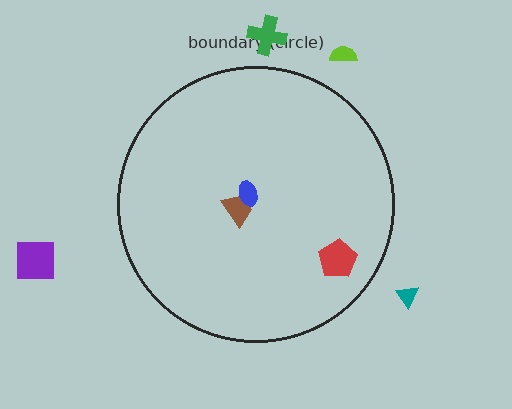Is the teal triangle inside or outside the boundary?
Outside.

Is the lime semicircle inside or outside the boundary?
Outside.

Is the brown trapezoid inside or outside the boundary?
Inside.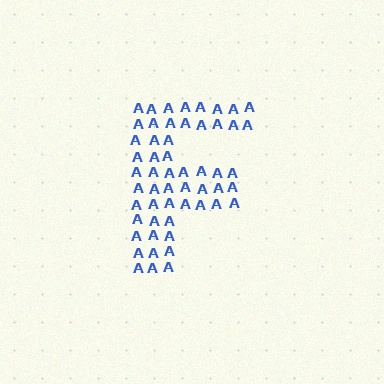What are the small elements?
The small elements are letter A's.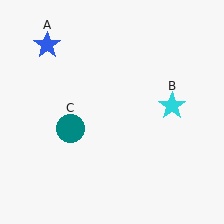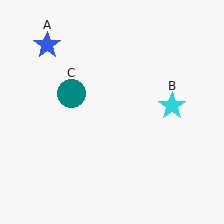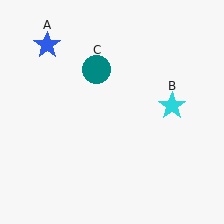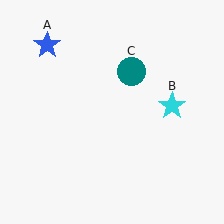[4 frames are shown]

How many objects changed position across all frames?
1 object changed position: teal circle (object C).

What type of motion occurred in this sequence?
The teal circle (object C) rotated clockwise around the center of the scene.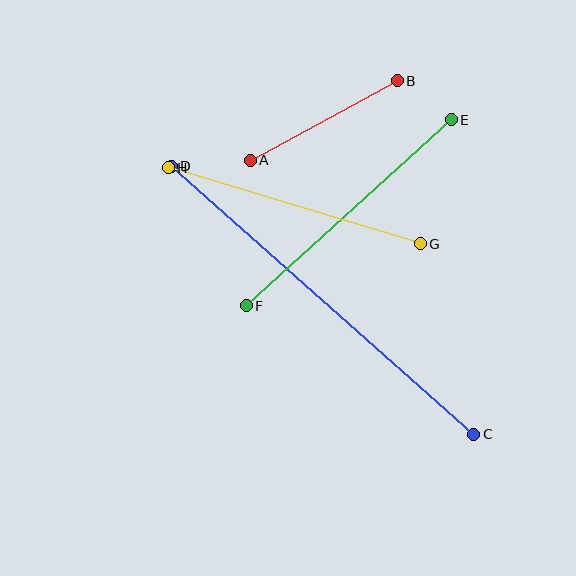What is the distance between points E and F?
The distance is approximately 277 pixels.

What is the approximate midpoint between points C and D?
The midpoint is at approximately (323, 300) pixels.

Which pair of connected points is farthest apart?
Points C and D are farthest apart.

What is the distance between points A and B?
The distance is approximately 167 pixels.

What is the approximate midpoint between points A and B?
The midpoint is at approximately (324, 120) pixels.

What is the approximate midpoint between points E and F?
The midpoint is at approximately (349, 213) pixels.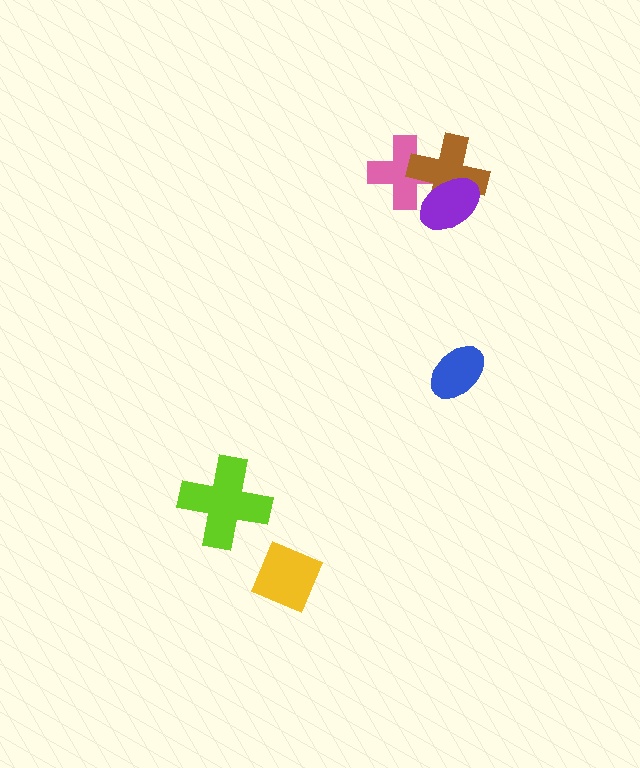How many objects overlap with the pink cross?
2 objects overlap with the pink cross.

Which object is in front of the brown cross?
The purple ellipse is in front of the brown cross.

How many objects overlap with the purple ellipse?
2 objects overlap with the purple ellipse.